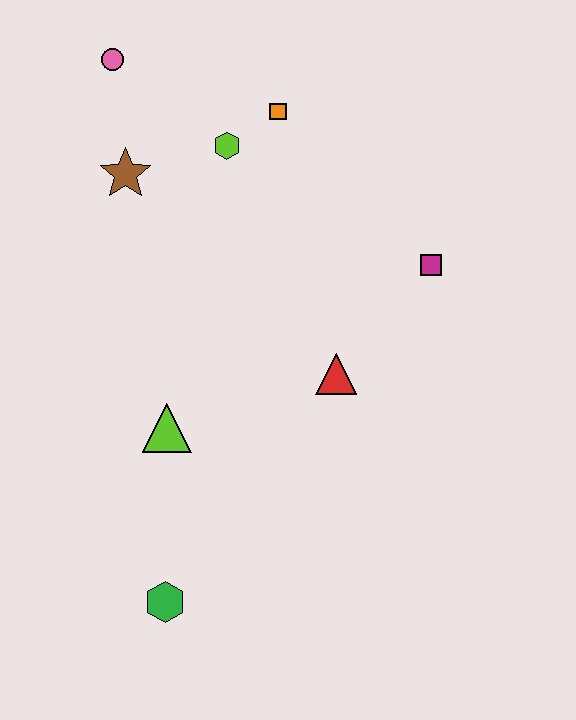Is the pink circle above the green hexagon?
Yes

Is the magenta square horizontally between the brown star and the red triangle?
No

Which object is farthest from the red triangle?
The pink circle is farthest from the red triangle.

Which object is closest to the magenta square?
The red triangle is closest to the magenta square.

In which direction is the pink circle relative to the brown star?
The pink circle is above the brown star.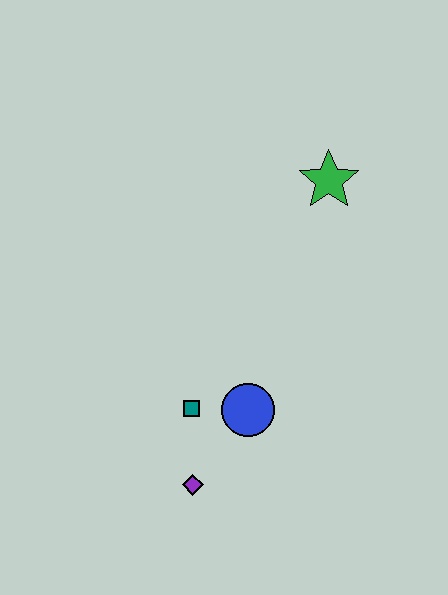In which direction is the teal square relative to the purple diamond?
The teal square is above the purple diamond.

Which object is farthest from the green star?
The purple diamond is farthest from the green star.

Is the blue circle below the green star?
Yes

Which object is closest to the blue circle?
The teal square is closest to the blue circle.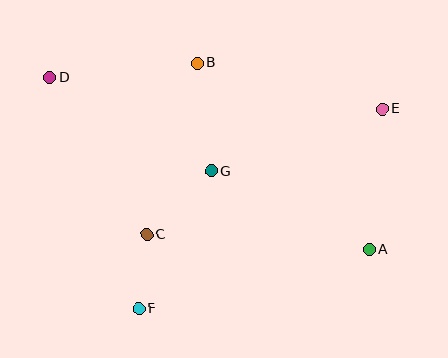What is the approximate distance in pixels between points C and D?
The distance between C and D is approximately 185 pixels.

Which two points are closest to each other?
Points C and F are closest to each other.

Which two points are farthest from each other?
Points A and D are farthest from each other.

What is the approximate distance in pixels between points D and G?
The distance between D and G is approximately 187 pixels.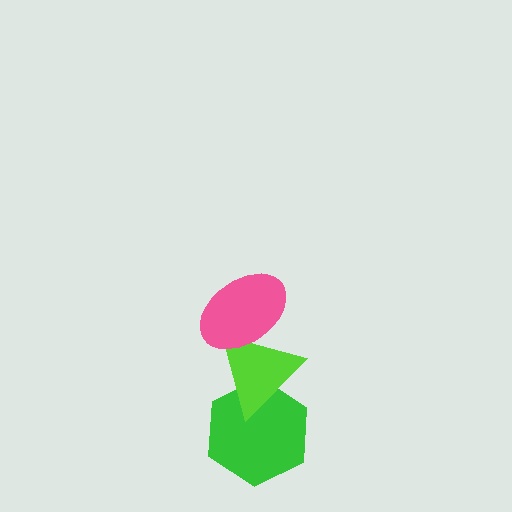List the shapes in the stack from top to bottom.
From top to bottom: the pink ellipse, the lime triangle, the green hexagon.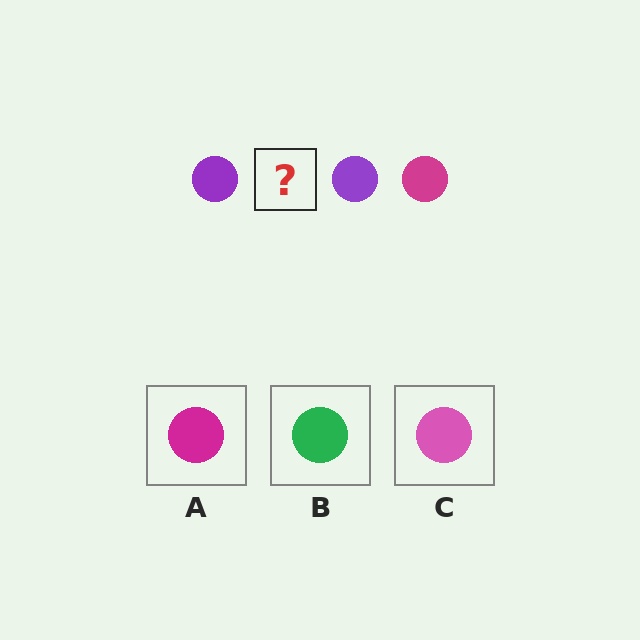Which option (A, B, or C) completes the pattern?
A.